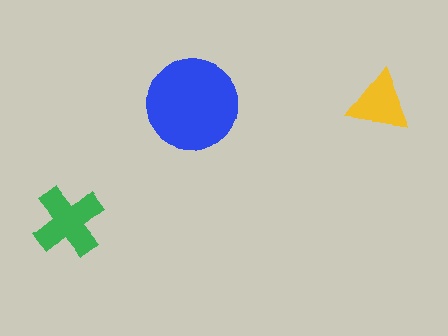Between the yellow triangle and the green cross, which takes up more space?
The green cross.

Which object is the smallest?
The yellow triangle.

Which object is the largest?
The blue circle.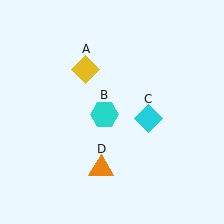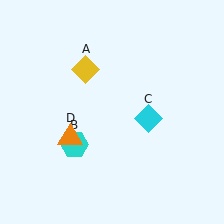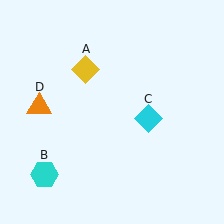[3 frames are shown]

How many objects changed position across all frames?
2 objects changed position: cyan hexagon (object B), orange triangle (object D).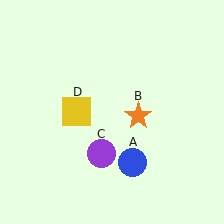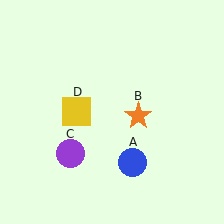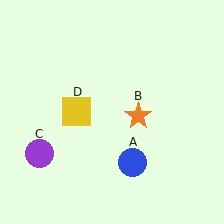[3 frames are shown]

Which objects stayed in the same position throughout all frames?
Blue circle (object A) and orange star (object B) and yellow square (object D) remained stationary.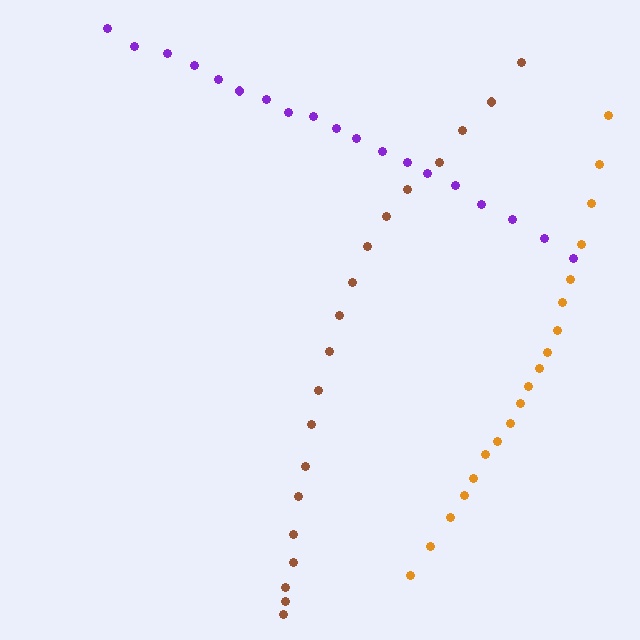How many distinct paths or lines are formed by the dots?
There are 3 distinct paths.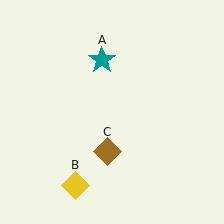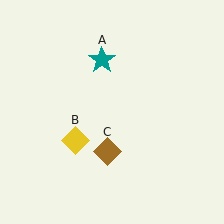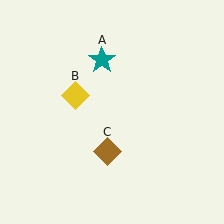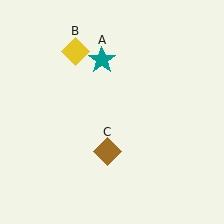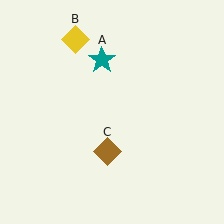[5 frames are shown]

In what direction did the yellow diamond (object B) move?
The yellow diamond (object B) moved up.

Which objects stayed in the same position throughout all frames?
Teal star (object A) and brown diamond (object C) remained stationary.